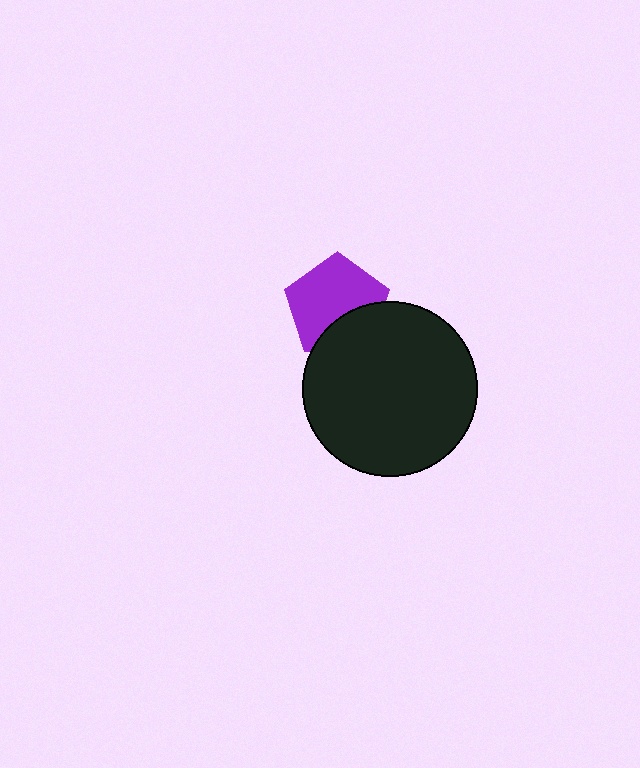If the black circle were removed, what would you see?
You would see the complete purple pentagon.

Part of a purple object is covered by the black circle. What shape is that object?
It is a pentagon.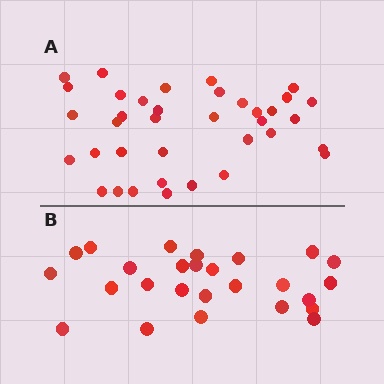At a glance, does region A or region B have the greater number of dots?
Region A (the top region) has more dots.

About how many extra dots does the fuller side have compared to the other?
Region A has roughly 12 or so more dots than region B.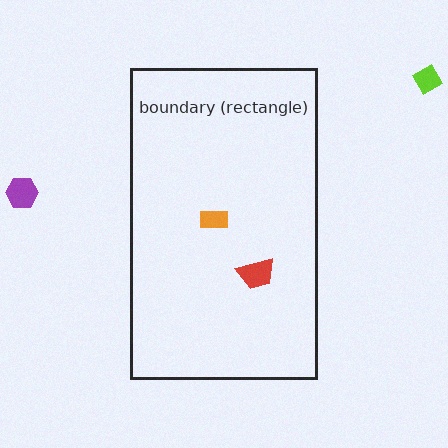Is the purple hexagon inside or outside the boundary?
Outside.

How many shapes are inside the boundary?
2 inside, 2 outside.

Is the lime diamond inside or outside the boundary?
Outside.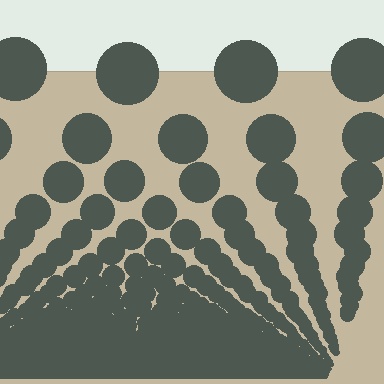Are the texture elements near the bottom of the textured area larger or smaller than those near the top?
Smaller. The gradient is inverted — elements near the bottom are smaller and denser.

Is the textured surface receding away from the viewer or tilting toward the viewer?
The surface appears to tilt toward the viewer. Texture elements get larger and sparser toward the top.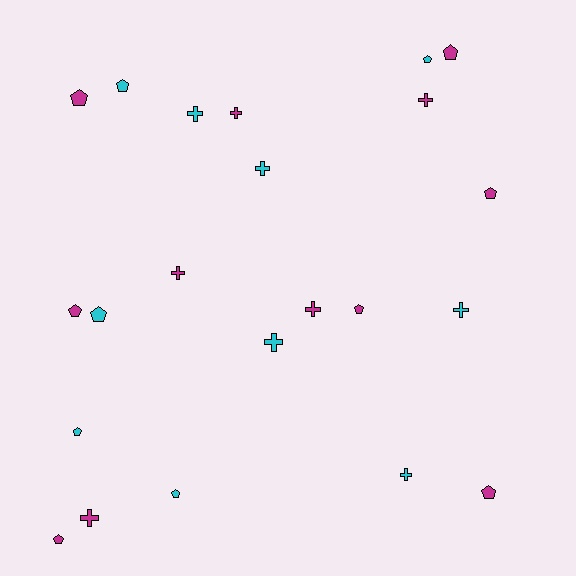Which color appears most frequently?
Magenta, with 12 objects.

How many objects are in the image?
There are 22 objects.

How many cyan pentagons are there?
There are 5 cyan pentagons.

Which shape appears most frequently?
Pentagon, with 12 objects.